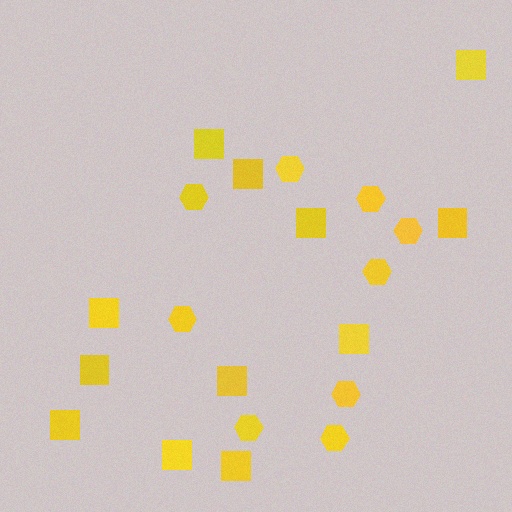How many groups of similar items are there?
There are 2 groups: one group of squares (12) and one group of hexagons (9).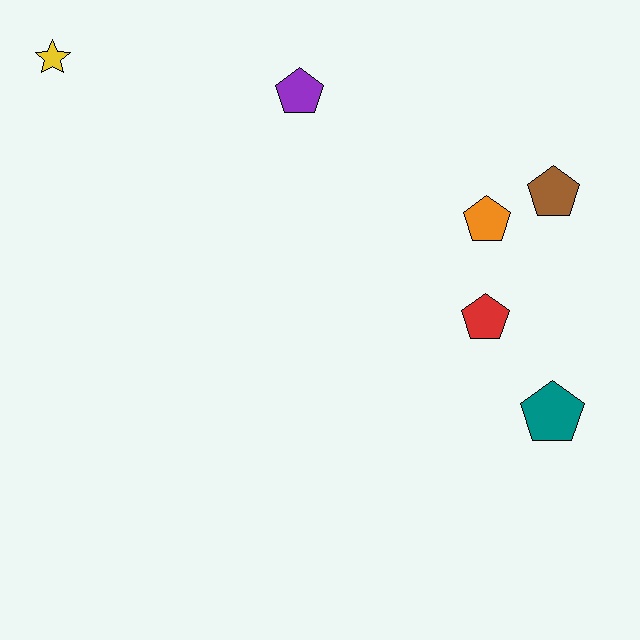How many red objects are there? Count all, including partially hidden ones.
There is 1 red object.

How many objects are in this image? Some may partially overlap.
There are 6 objects.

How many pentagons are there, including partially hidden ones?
There are 5 pentagons.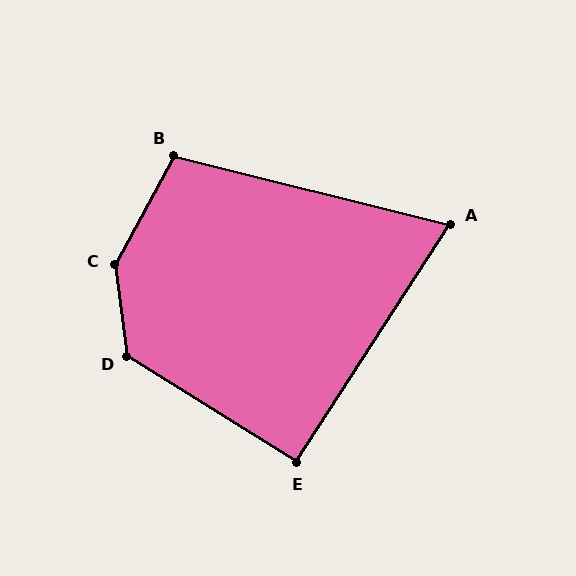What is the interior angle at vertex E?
Approximately 91 degrees (approximately right).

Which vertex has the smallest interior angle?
A, at approximately 71 degrees.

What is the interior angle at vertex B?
Approximately 104 degrees (obtuse).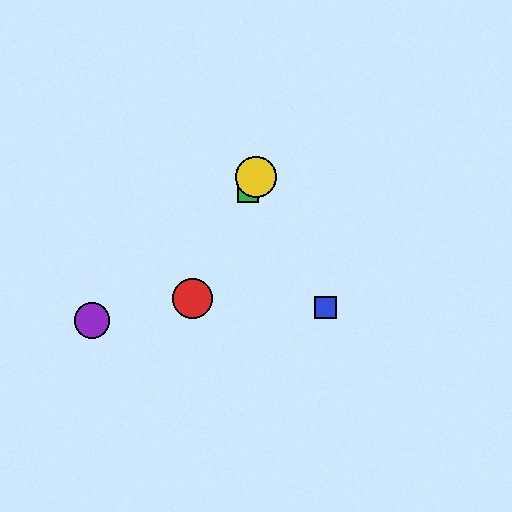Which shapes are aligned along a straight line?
The red circle, the green square, the yellow circle are aligned along a straight line.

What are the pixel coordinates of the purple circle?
The purple circle is at (92, 320).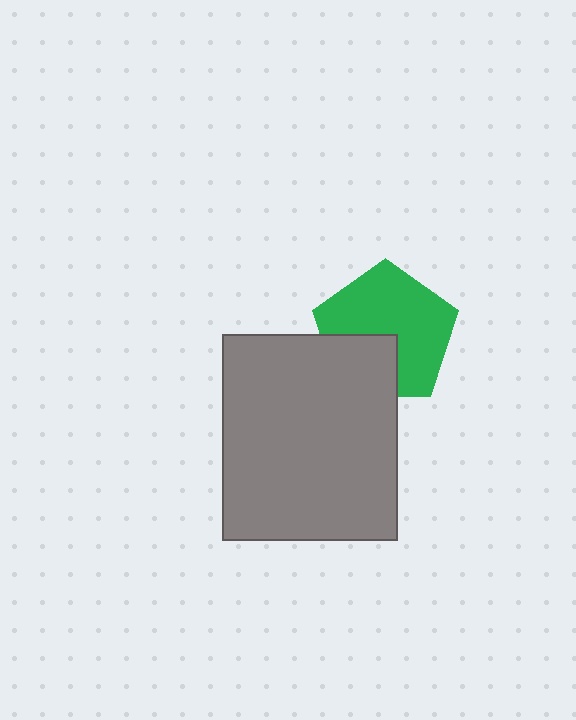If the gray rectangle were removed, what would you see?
You would see the complete green pentagon.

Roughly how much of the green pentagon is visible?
Most of it is visible (roughly 69%).